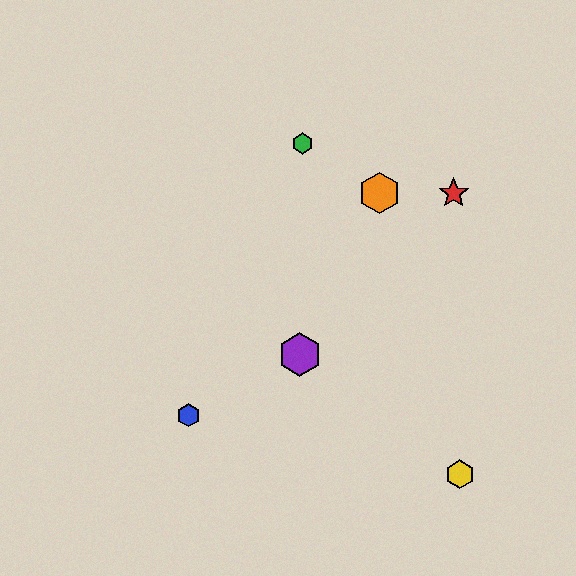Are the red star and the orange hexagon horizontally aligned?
Yes, both are at y≈193.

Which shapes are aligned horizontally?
The red star, the orange hexagon are aligned horizontally.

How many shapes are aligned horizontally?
2 shapes (the red star, the orange hexagon) are aligned horizontally.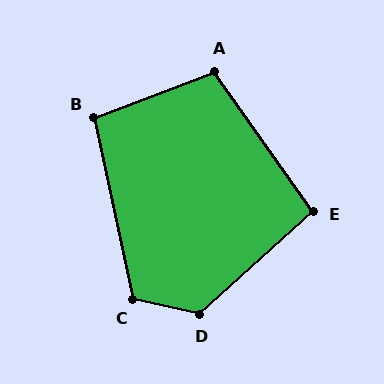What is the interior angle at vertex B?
Approximately 99 degrees (obtuse).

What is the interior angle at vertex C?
Approximately 115 degrees (obtuse).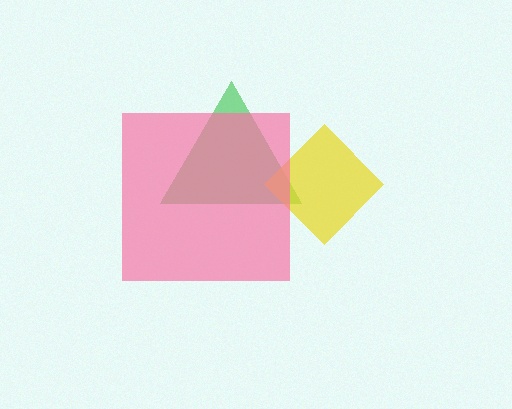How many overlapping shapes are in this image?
There are 3 overlapping shapes in the image.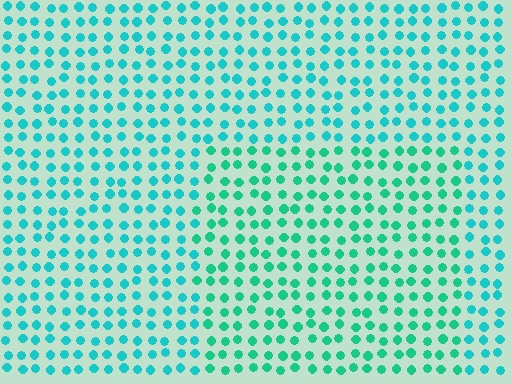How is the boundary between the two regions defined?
The boundary is defined purely by a slight shift in hue (about 22 degrees). Spacing, size, and orientation are identical on both sides.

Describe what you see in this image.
The image is filled with small cyan elements in a uniform arrangement. A rectangle-shaped region is visible where the elements are tinted to a slightly different hue, forming a subtle color boundary.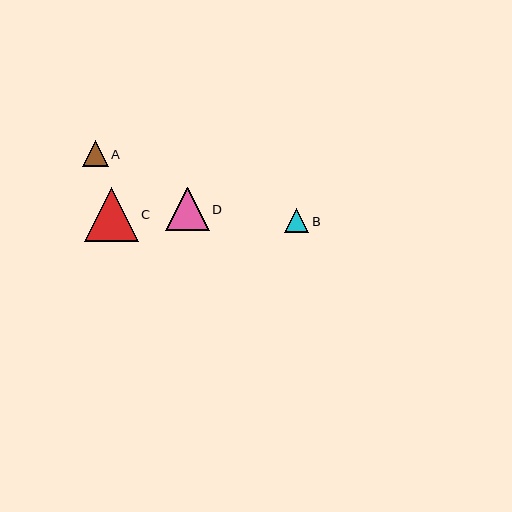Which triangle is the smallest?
Triangle B is the smallest with a size of approximately 24 pixels.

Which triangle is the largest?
Triangle C is the largest with a size of approximately 54 pixels.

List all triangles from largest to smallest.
From largest to smallest: C, D, A, B.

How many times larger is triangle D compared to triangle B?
Triangle D is approximately 1.8 times the size of triangle B.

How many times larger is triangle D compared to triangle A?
Triangle D is approximately 1.7 times the size of triangle A.